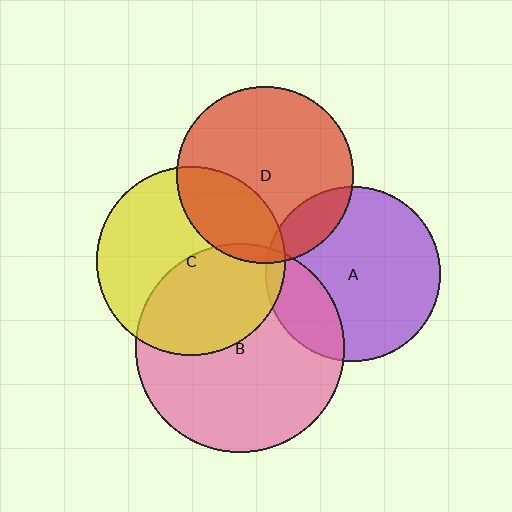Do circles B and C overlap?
Yes.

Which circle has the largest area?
Circle B (pink).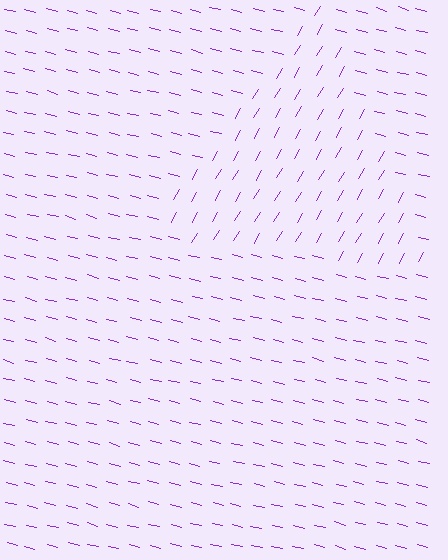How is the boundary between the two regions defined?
The boundary is defined purely by a change in line orientation (approximately 74 degrees difference). All lines are the same color and thickness.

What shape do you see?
I see a triangle.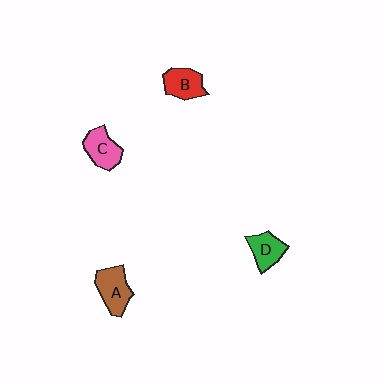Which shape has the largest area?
Shape A (brown).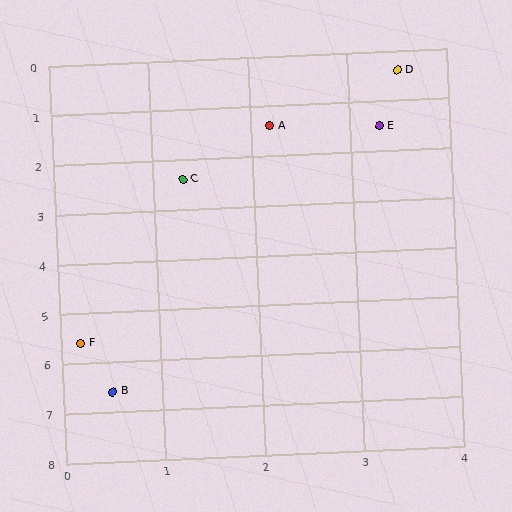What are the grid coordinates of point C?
Point C is at approximately (1.3, 2.4).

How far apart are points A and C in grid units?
Points A and C are about 1.3 grid units apart.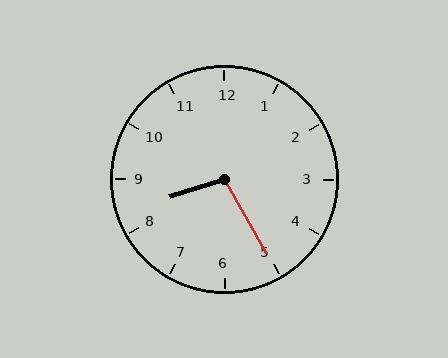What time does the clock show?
8:25.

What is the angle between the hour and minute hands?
Approximately 102 degrees.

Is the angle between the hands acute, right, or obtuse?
It is obtuse.